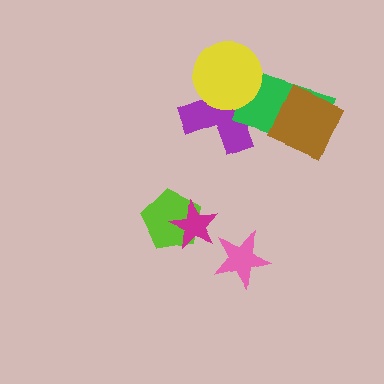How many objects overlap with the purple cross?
2 objects overlap with the purple cross.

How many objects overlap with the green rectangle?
3 objects overlap with the green rectangle.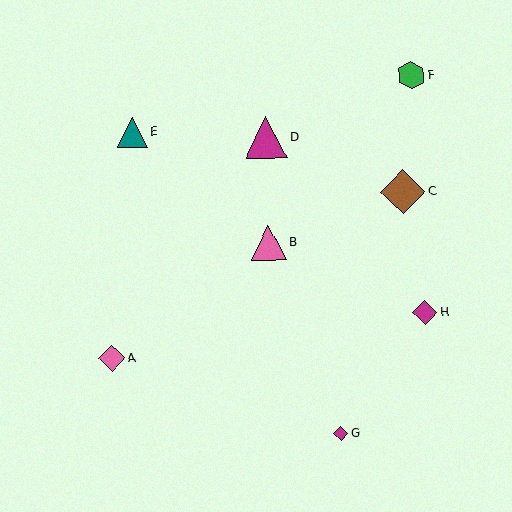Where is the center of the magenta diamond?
The center of the magenta diamond is at (425, 313).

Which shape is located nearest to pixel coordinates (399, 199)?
The brown diamond (labeled C) at (403, 192) is nearest to that location.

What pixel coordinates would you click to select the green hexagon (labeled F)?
Click at (411, 75) to select the green hexagon F.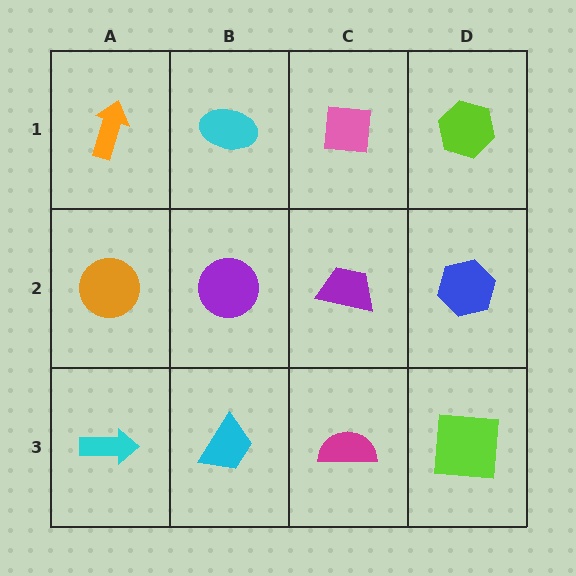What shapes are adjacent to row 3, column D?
A blue hexagon (row 2, column D), a magenta semicircle (row 3, column C).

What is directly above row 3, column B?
A purple circle.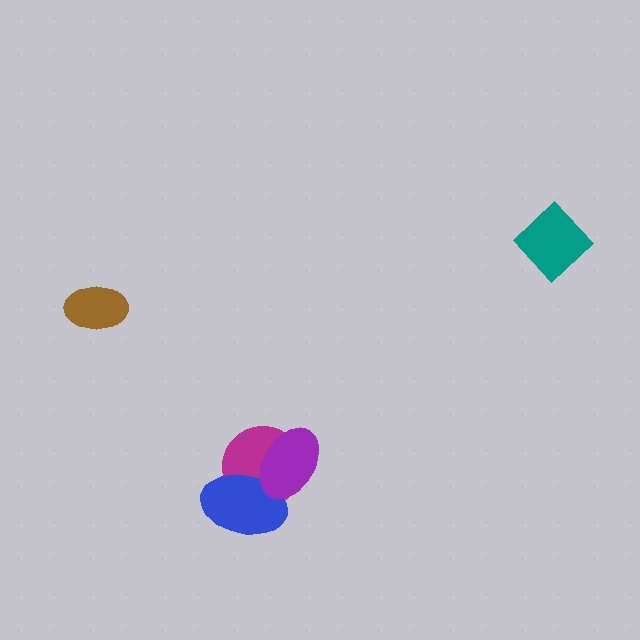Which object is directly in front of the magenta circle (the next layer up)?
The blue ellipse is directly in front of the magenta circle.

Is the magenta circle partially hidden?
Yes, it is partially covered by another shape.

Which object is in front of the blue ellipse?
The purple ellipse is in front of the blue ellipse.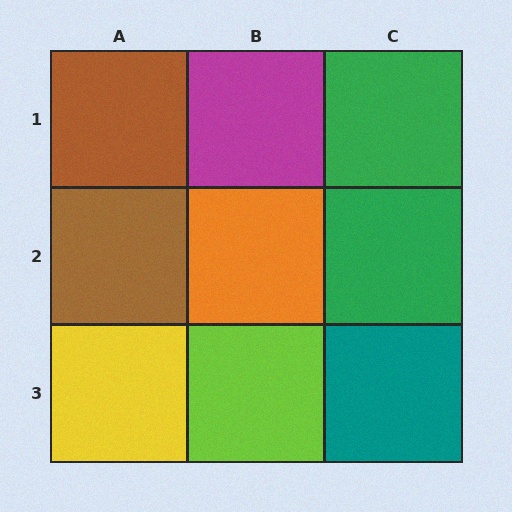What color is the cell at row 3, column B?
Lime.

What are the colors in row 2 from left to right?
Brown, orange, green.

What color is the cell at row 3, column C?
Teal.